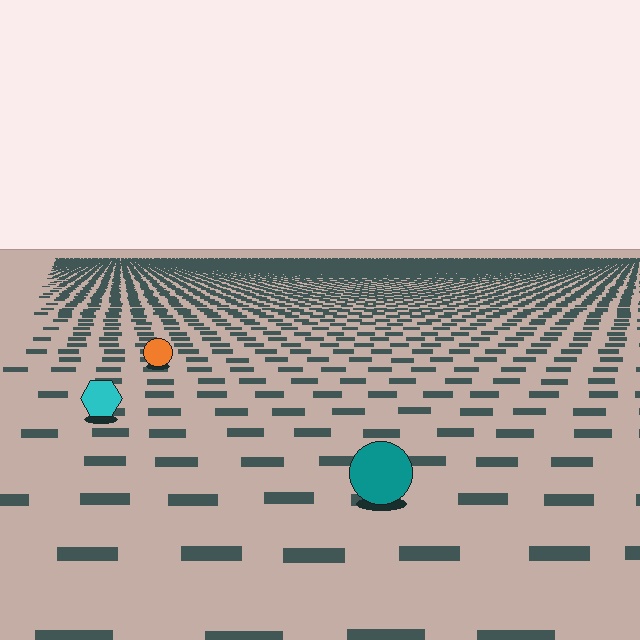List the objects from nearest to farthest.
From nearest to farthest: the teal circle, the cyan hexagon, the orange circle.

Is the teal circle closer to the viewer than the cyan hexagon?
Yes. The teal circle is closer — you can tell from the texture gradient: the ground texture is coarser near it.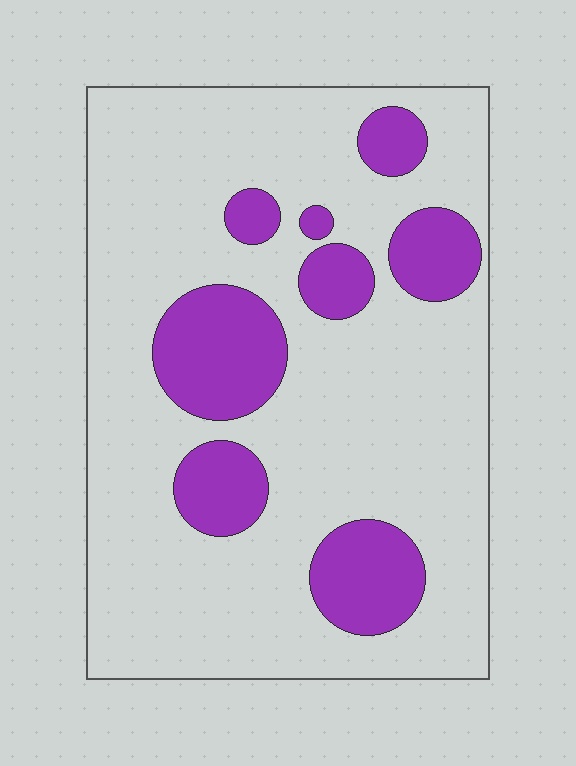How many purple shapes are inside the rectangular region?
8.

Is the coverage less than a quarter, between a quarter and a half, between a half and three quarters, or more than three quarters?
Less than a quarter.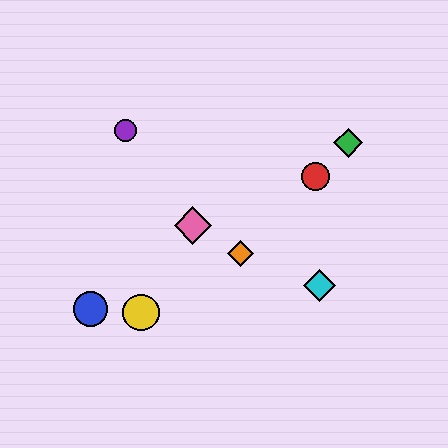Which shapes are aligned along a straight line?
The red circle, the green diamond, the orange diamond are aligned along a straight line.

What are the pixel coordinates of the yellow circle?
The yellow circle is at (141, 313).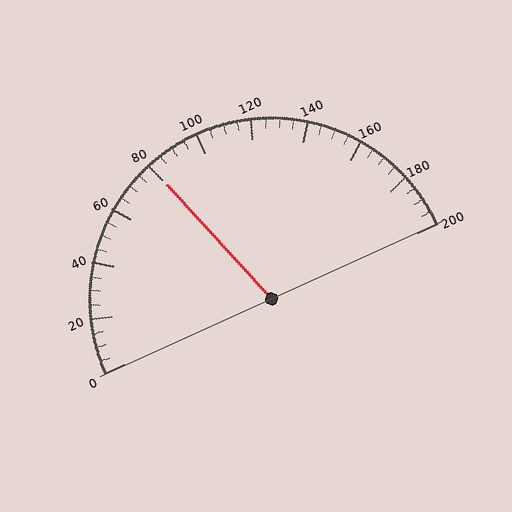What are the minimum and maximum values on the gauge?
The gauge ranges from 0 to 200.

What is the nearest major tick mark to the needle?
The nearest major tick mark is 80.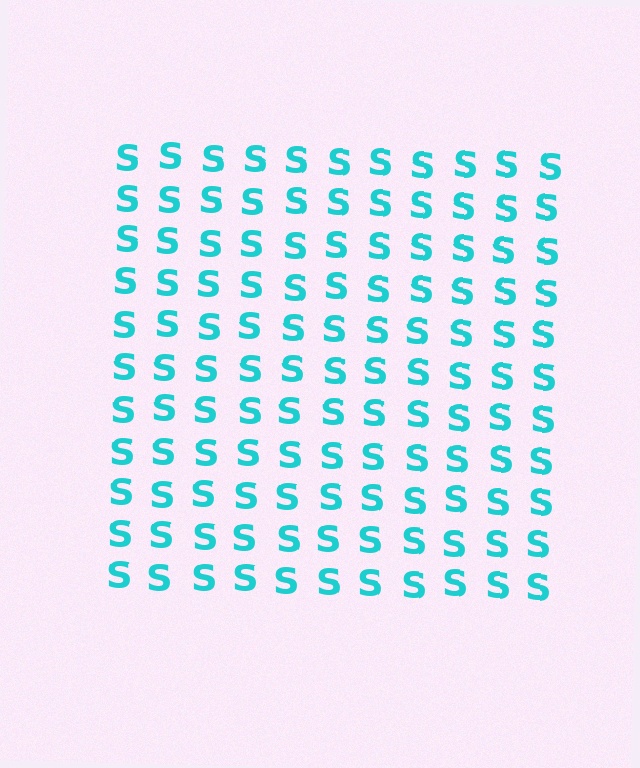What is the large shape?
The large shape is a square.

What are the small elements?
The small elements are letter S's.